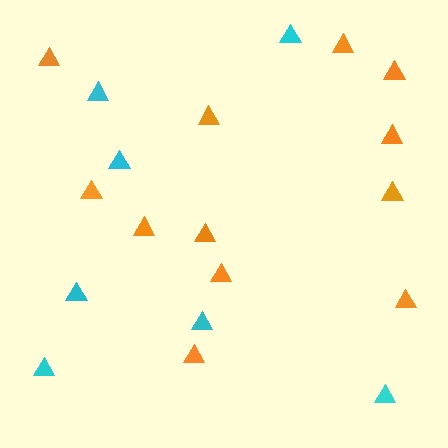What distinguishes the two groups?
There are 2 groups: one group of cyan triangles (7) and one group of orange triangles (12).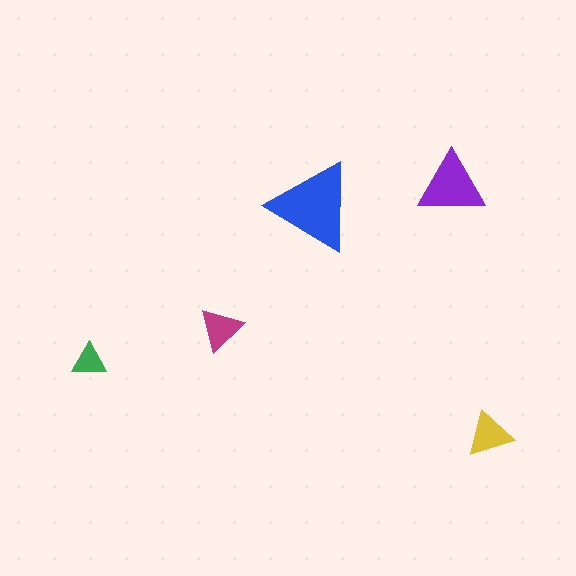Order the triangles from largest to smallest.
the blue one, the purple one, the yellow one, the magenta one, the green one.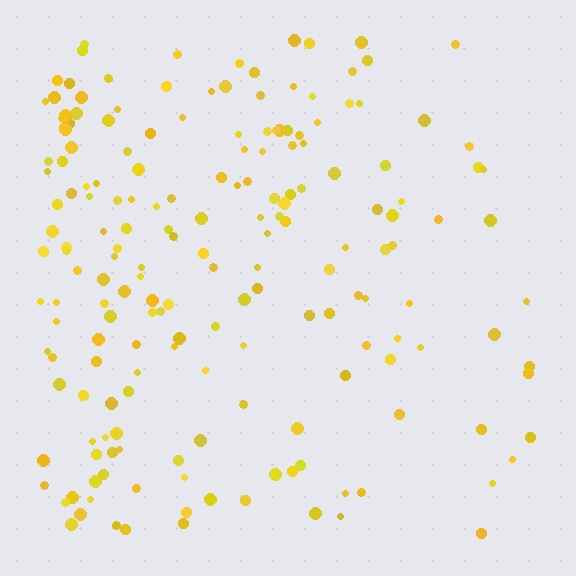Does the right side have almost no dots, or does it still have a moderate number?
Still a moderate number, just noticeably fewer than the left.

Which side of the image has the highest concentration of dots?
The left.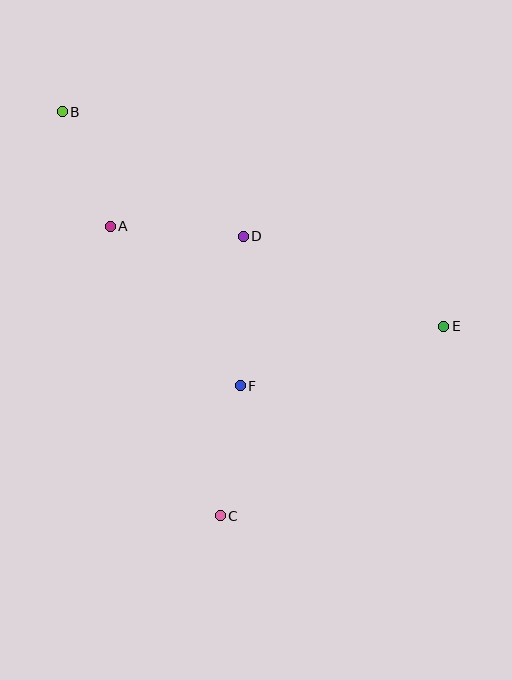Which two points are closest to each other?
Points A and B are closest to each other.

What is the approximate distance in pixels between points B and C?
The distance between B and C is approximately 434 pixels.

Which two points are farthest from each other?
Points B and E are farthest from each other.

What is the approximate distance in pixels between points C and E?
The distance between C and E is approximately 293 pixels.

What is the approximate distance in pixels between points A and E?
The distance between A and E is approximately 348 pixels.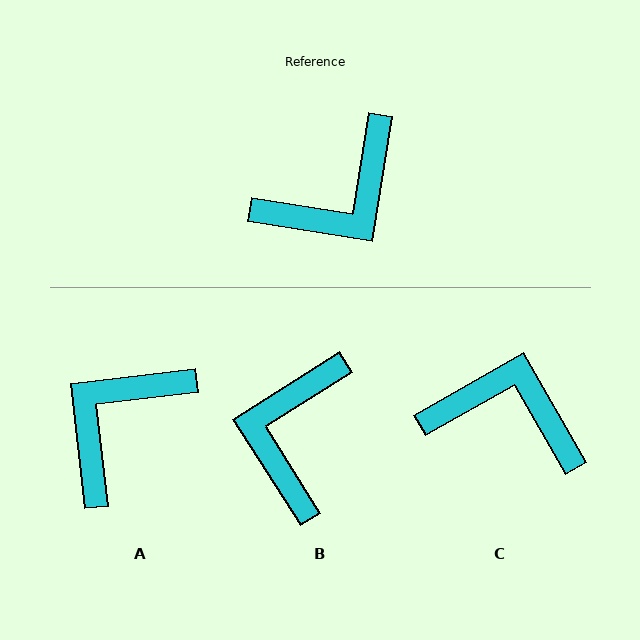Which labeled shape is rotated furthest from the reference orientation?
A, about 164 degrees away.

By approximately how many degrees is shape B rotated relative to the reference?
Approximately 139 degrees clockwise.